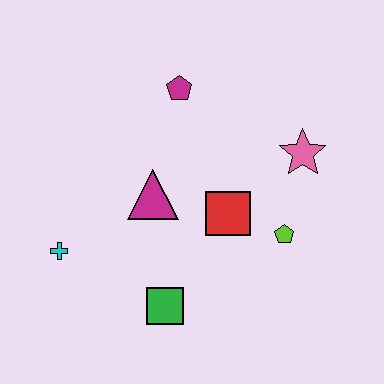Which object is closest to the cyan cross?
The magenta triangle is closest to the cyan cross.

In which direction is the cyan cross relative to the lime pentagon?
The cyan cross is to the left of the lime pentagon.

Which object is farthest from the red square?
The cyan cross is farthest from the red square.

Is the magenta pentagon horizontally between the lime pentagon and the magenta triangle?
Yes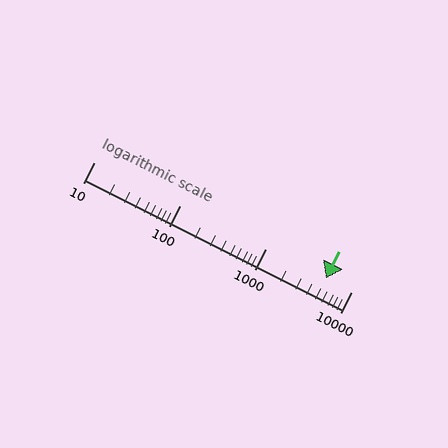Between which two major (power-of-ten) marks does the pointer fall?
The pointer is between 1000 and 10000.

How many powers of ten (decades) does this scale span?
The scale spans 3 decades, from 10 to 10000.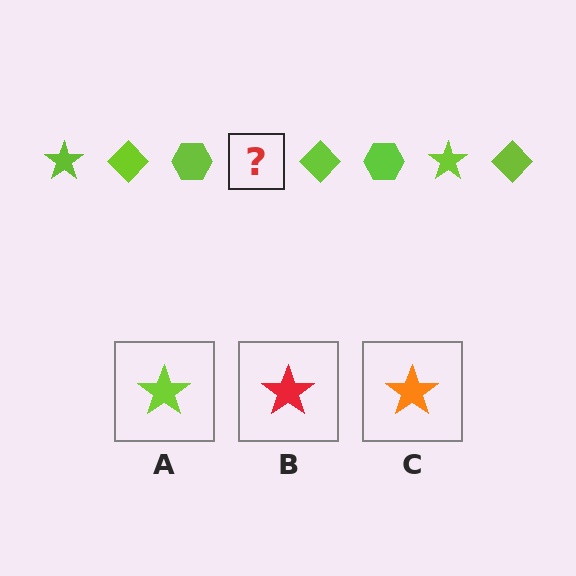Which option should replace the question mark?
Option A.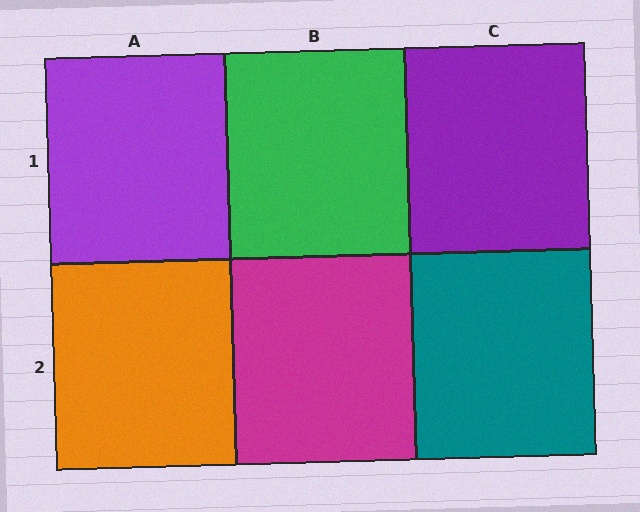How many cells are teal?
1 cell is teal.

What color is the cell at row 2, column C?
Teal.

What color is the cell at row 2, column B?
Magenta.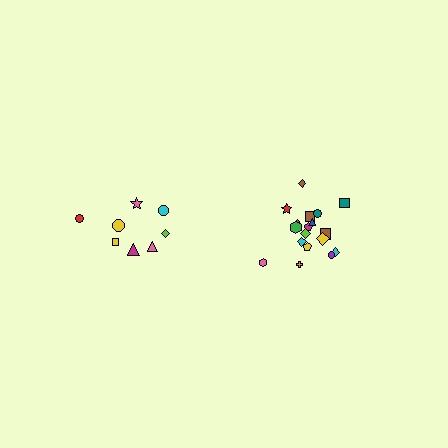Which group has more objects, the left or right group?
The right group.